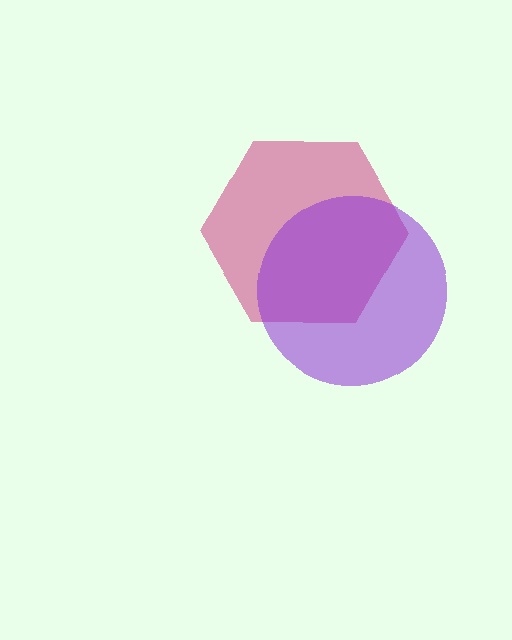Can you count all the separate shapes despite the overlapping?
Yes, there are 2 separate shapes.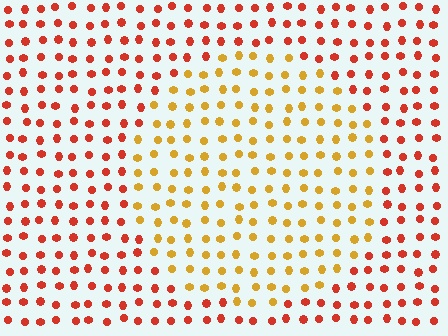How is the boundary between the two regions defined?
The boundary is defined purely by a slight shift in hue (about 39 degrees). Spacing, size, and orientation are identical on both sides.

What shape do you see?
I see a circle.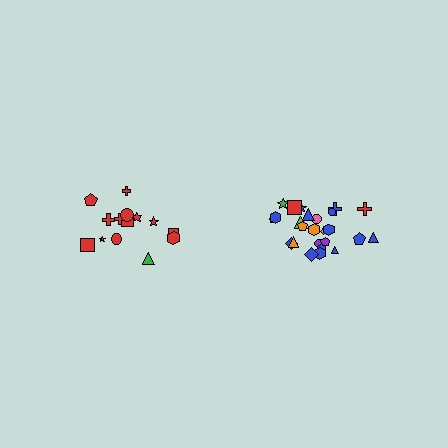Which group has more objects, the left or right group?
The right group.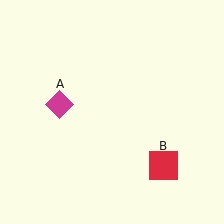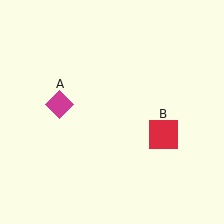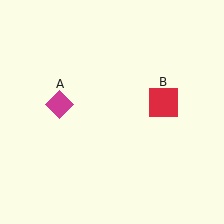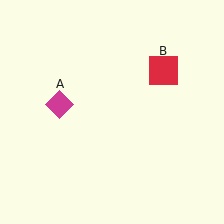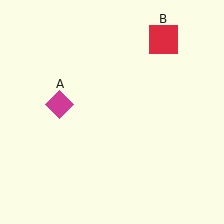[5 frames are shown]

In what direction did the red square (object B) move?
The red square (object B) moved up.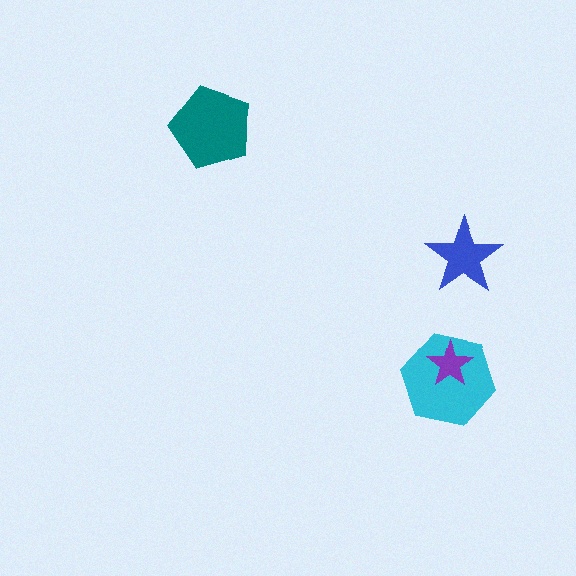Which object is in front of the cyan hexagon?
The purple star is in front of the cyan hexagon.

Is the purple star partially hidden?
No, no other shape covers it.